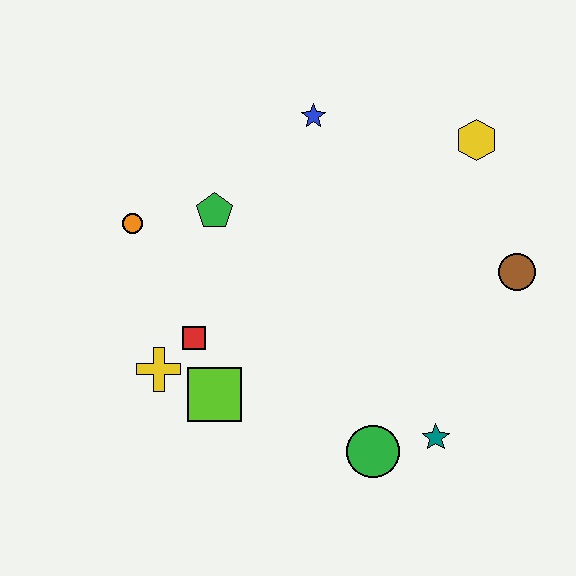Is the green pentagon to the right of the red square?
Yes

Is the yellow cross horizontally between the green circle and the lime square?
No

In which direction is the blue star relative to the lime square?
The blue star is above the lime square.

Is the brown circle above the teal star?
Yes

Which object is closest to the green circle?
The teal star is closest to the green circle.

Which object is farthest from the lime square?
The yellow hexagon is farthest from the lime square.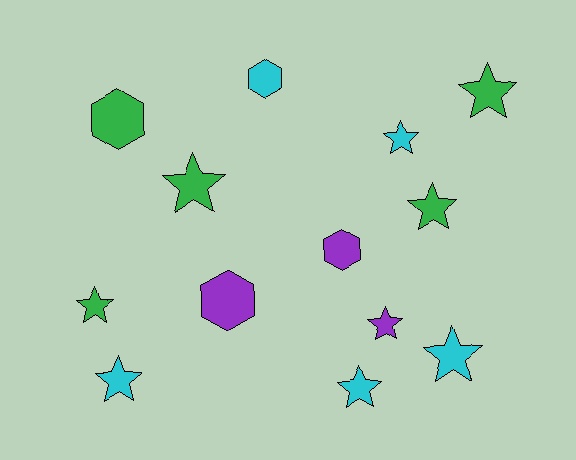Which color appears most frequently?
Cyan, with 5 objects.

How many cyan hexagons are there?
There is 1 cyan hexagon.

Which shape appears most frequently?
Star, with 9 objects.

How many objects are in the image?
There are 13 objects.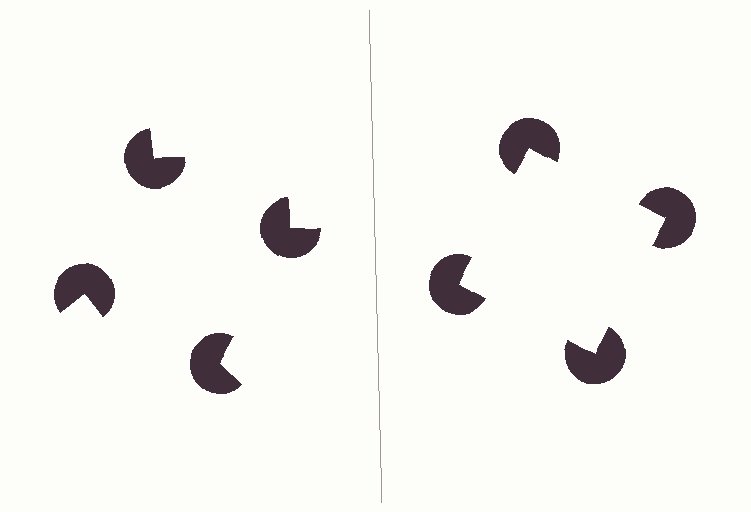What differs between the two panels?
The pac-man discs are positioned identically on both sides; only the wedge orientations differ. On the right they align to a square; on the left they are misaligned.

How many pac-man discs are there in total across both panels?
8 — 4 on each side.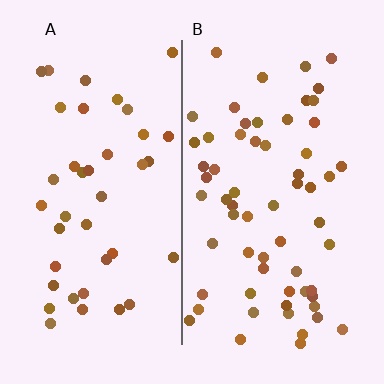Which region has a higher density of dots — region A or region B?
B (the right).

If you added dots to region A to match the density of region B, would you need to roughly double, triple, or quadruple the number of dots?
Approximately double.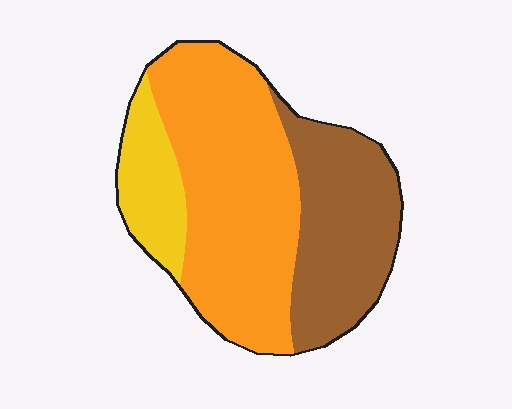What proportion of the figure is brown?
Brown covers around 35% of the figure.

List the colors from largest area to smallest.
From largest to smallest: orange, brown, yellow.